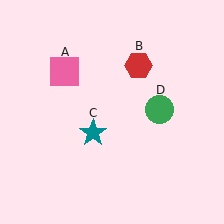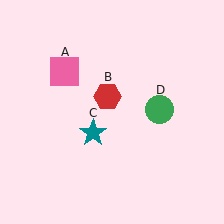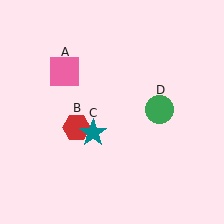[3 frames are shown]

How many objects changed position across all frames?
1 object changed position: red hexagon (object B).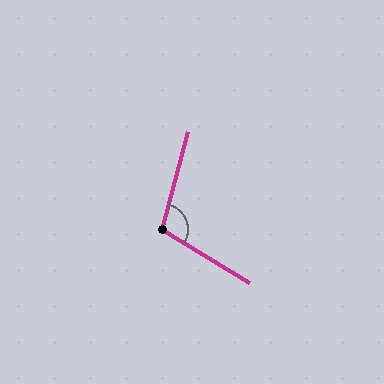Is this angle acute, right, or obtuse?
It is obtuse.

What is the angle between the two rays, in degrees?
Approximately 107 degrees.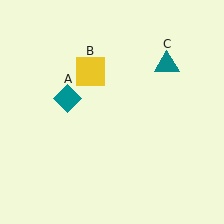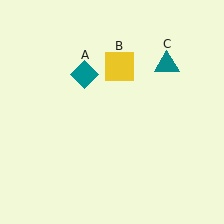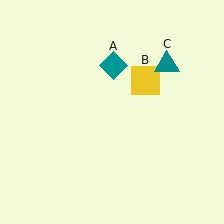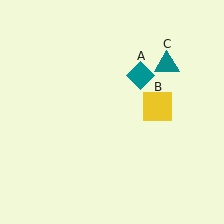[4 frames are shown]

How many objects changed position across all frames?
2 objects changed position: teal diamond (object A), yellow square (object B).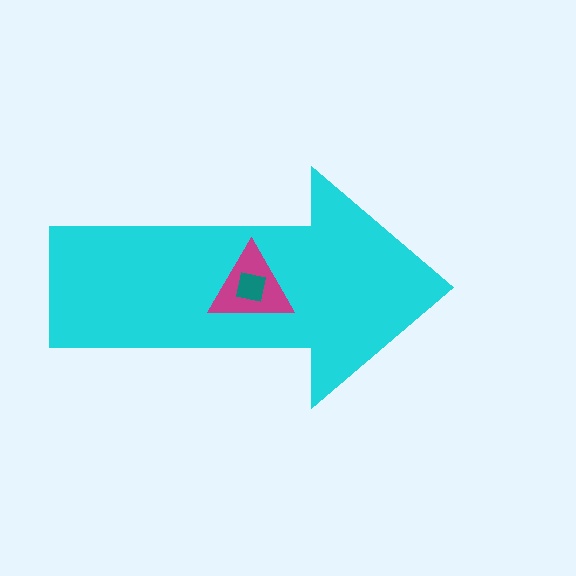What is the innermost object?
The teal square.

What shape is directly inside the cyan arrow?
The magenta triangle.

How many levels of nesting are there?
3.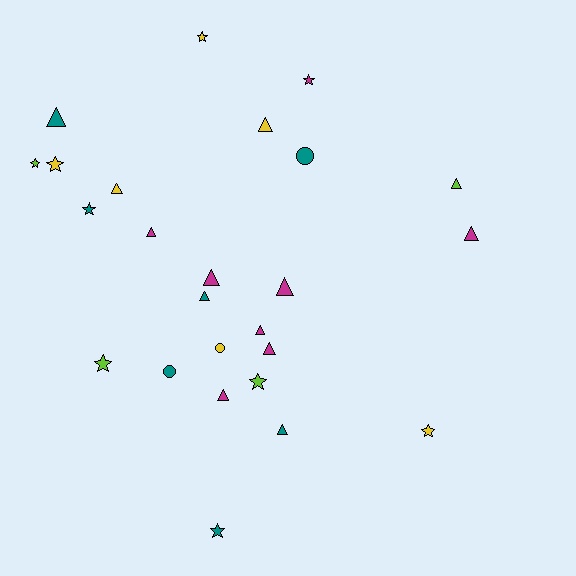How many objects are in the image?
There are 25 objects.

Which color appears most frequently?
Magenta, with 8 objects.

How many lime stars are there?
There are 3 lime stars.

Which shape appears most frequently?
Triangle, with 13 objects.